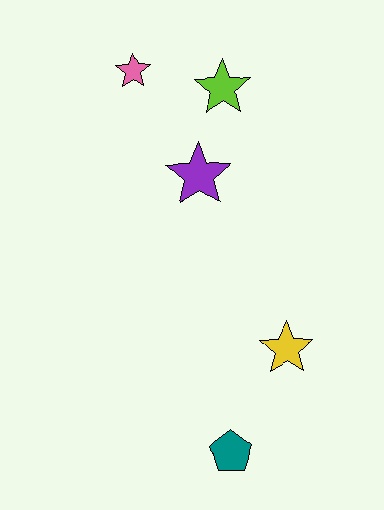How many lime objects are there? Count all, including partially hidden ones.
There is 1 lime object.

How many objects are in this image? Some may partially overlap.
There are 5 objects.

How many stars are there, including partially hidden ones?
There are 4 stars.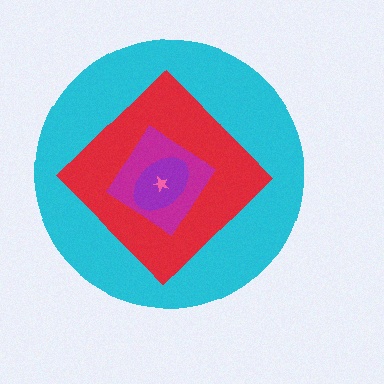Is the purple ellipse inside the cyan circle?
Yes.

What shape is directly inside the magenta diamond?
The purple ellipse.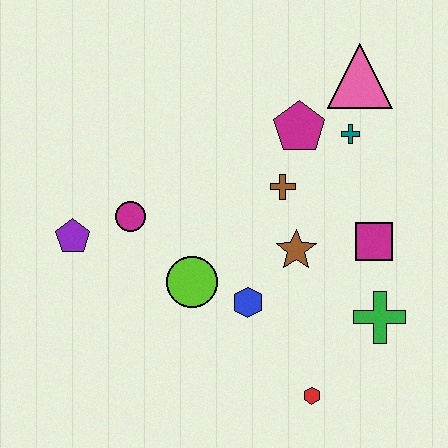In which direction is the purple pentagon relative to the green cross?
The purple pentagon is to the left of the green cross.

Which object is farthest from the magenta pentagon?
The red hexagon is farthest from the magenta pentagon.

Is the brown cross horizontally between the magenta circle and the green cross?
Yes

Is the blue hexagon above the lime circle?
No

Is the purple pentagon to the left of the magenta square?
Yes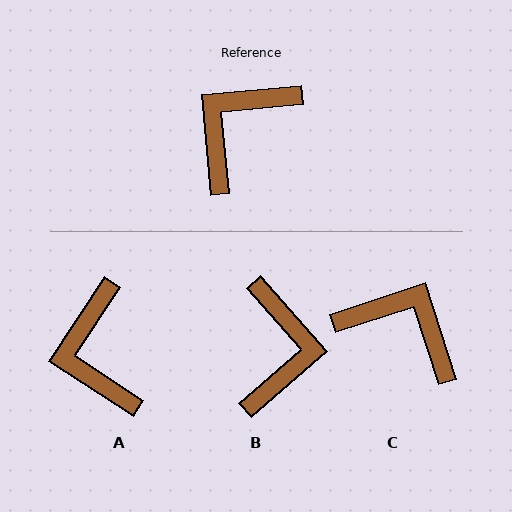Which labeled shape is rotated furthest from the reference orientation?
B, about 144 degrees away.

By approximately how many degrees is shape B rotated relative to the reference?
Approximately 144 degrees clockwise.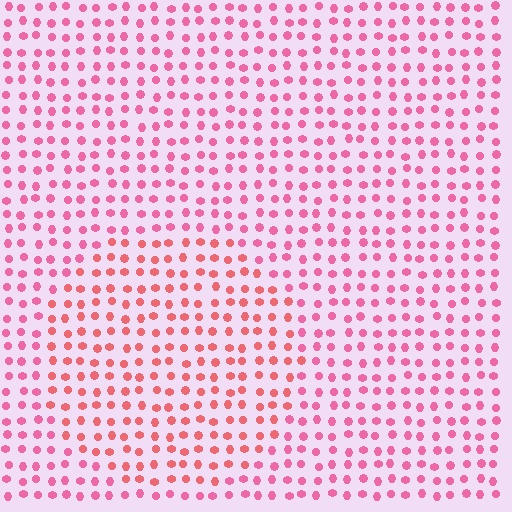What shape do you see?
I see a circle.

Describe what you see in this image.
The image is filled with small pink elements in a uniform arrangement. A circle-shaped region is visible where the elements are tinted to a slightly different hue, forming a subtle color boundary.